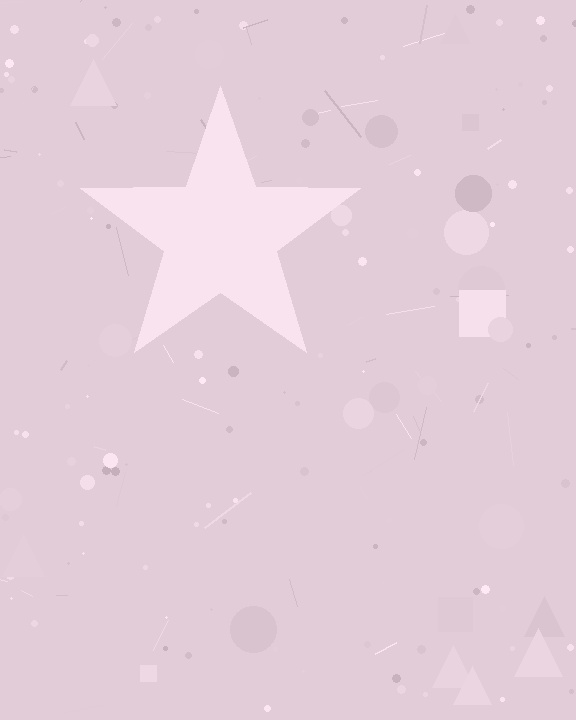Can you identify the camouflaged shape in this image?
The camouflaged shape is a star.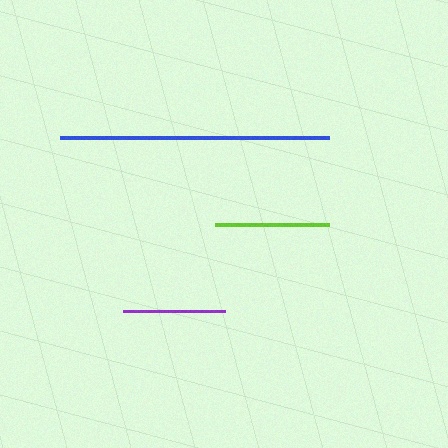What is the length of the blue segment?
The blue segment is approximately 268 pixels long.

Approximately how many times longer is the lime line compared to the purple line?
The lime line is approximately 1.1 times the length of the purple line.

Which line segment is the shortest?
The purple line is the shortest at approximately 102 pixels.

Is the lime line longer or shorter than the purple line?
The lime line is longer than the purple line.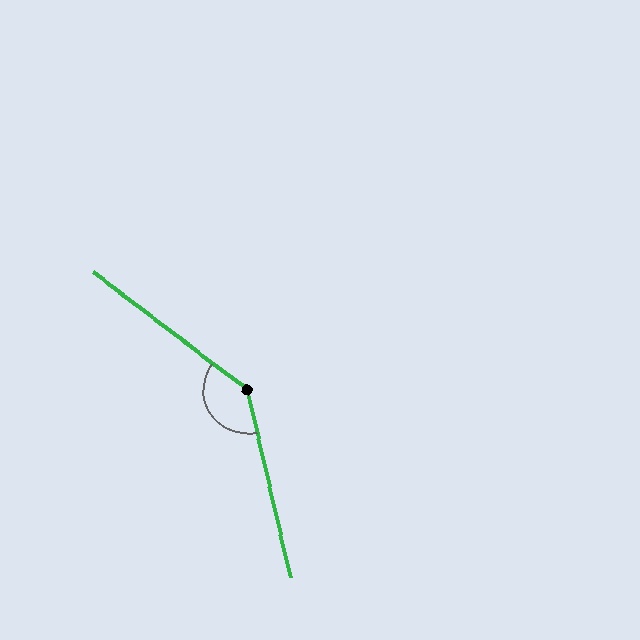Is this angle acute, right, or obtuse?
It is obtuse.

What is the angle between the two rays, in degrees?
Approximately 140 degrees.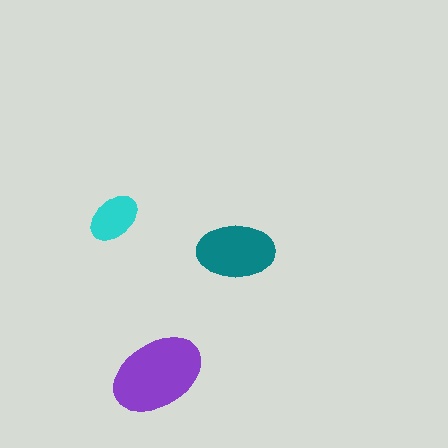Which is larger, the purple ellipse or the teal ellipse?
The purple one.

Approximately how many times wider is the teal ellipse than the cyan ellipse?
About 1.5 times wider.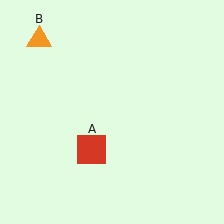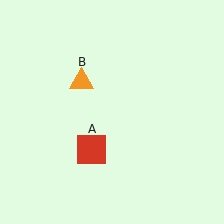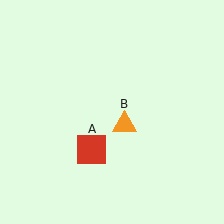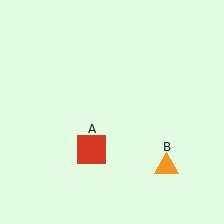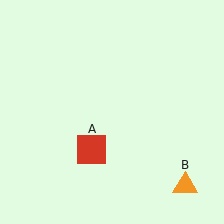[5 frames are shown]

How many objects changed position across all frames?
1 object changed position: orange triangle (object B).